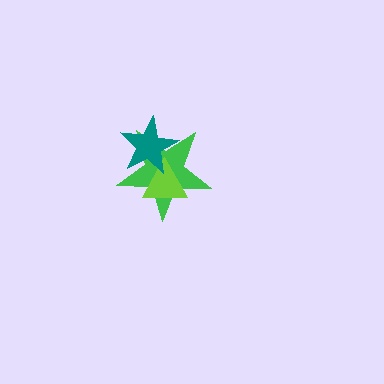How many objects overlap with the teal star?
2 objects overlap with the teal star.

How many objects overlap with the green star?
2 objects overlap with the green star.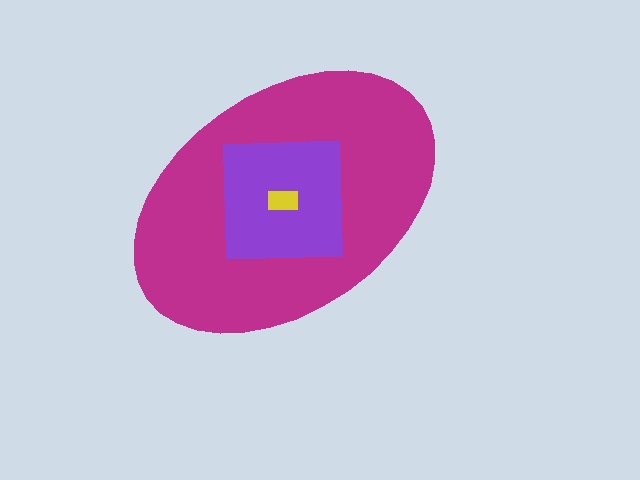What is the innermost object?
The yellow rectangle.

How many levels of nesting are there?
3.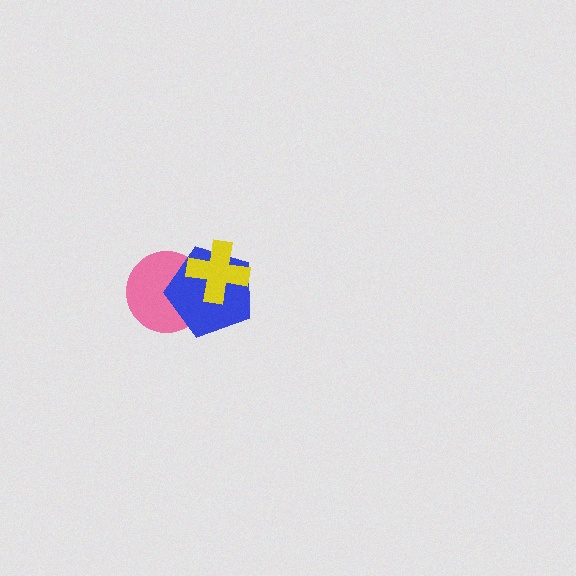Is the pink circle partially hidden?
Yes, it is partially covered by another shape.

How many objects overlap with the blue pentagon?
2 objects overlap with the blue pentagon.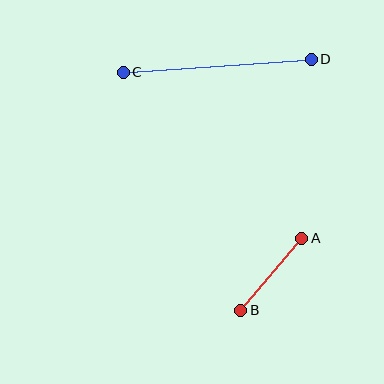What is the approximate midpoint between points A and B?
The midpoint is at approximately (271, 274) pixels.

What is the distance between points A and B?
The distance is approximately 95 pixels.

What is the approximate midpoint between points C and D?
The midpoint is at approximately (217, 66) pixels.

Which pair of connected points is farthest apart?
Points C and D are farthest apart.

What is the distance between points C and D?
The distance is approximately 188 pixels.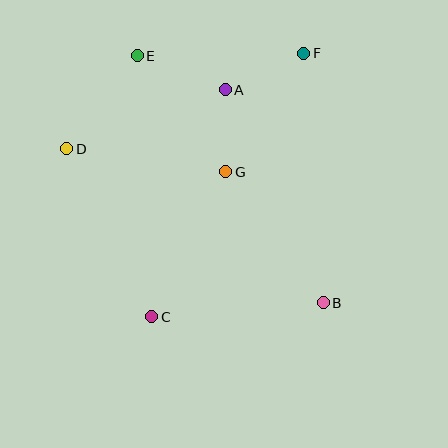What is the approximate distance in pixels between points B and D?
The distance between B and D is approximately 299 pixels.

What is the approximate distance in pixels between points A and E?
The distance between A and E is approximately 95 pixels.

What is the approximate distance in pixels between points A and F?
The distance between A and F is approximately 86 pixels.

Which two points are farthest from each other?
Points B and E are farthest from each other.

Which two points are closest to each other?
Points A and G are closest to each other.